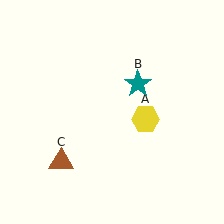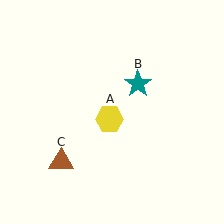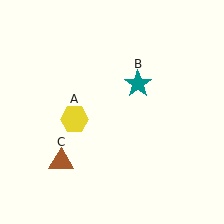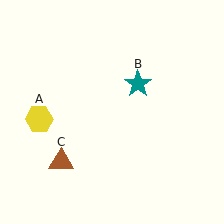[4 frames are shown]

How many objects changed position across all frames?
1 object changed position: yellow hexagon (object A).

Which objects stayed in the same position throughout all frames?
Teal star (object B) and brown triangle (object C) remained stationary.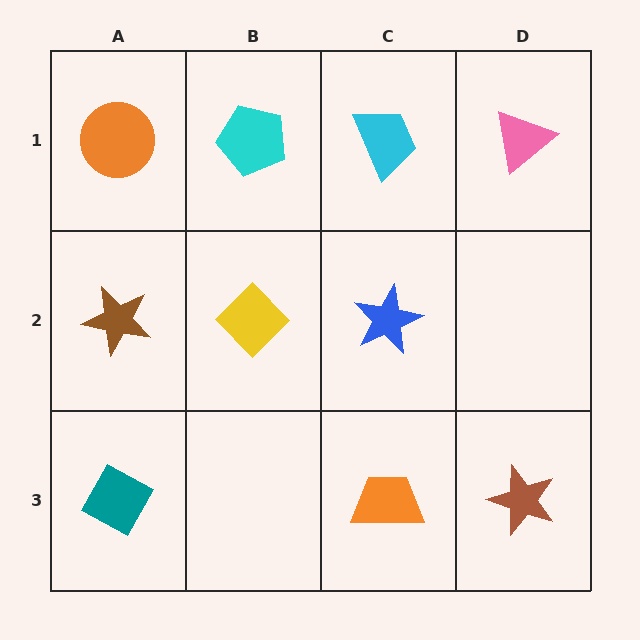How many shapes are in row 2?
3 shapes.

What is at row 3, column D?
A brown star.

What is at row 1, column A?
An orange circle.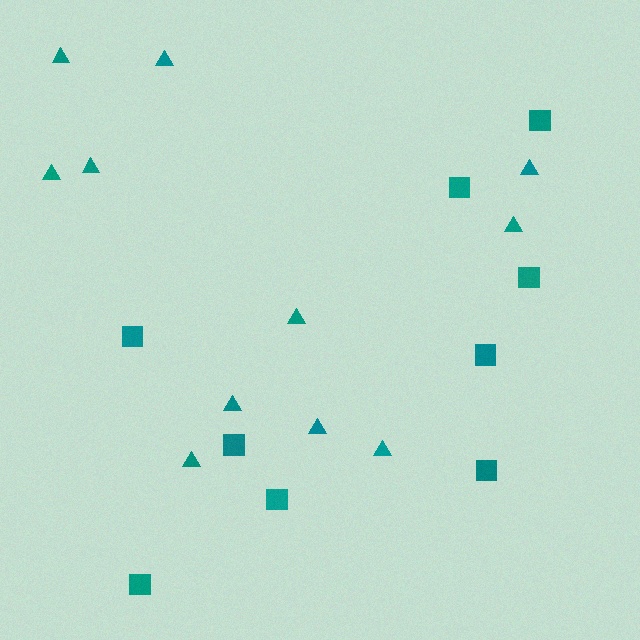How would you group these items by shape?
There are 2 groups: one group of triangles (11) and one group of squares (9).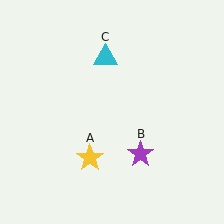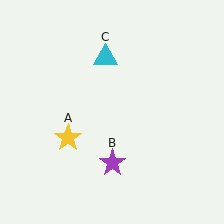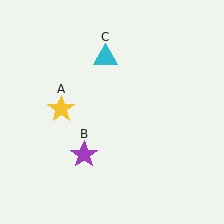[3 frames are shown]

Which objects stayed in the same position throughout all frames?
Cyan triangle (object C) remained stationary.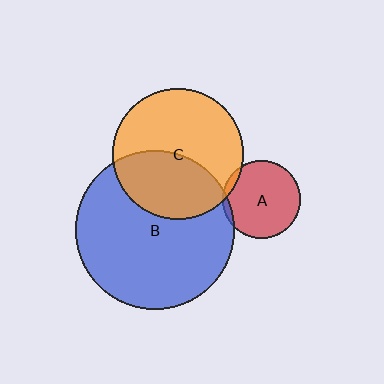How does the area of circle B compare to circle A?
Approximately 4.1 times.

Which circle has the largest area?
Circle B (blue).